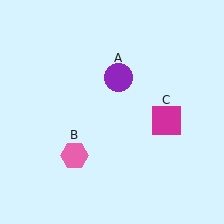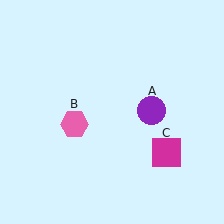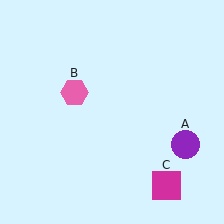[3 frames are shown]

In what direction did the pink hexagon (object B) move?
The pink hexagon (object B) moved up.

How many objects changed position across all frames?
3 objects changed position: purple circle (object A), pink hexagon (object B), magenta square (object C).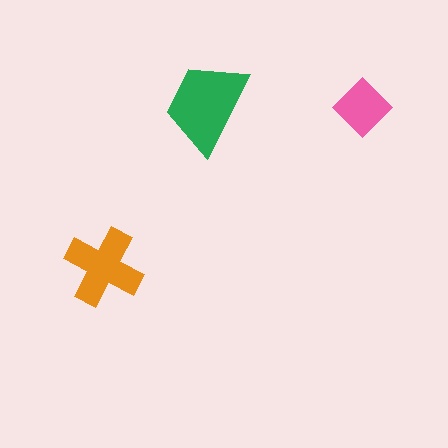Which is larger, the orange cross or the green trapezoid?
The green trapezoid.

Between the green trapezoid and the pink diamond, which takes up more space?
The green trapezoid.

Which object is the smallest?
The pink diamond.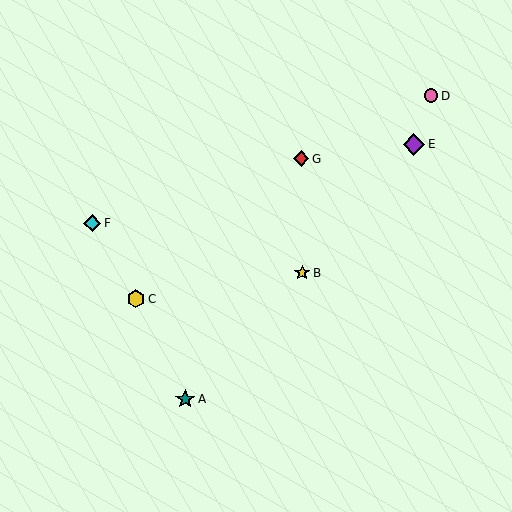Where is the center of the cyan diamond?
The center of the cyan diamond is at (92, 223).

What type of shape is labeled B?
Shape B is a yellow star.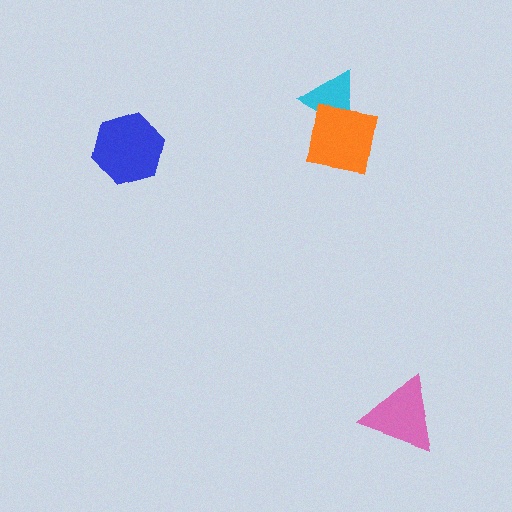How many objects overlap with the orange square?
1 object overlaps with the orange square.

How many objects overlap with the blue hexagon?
0 objects overlap with the blue hexagon.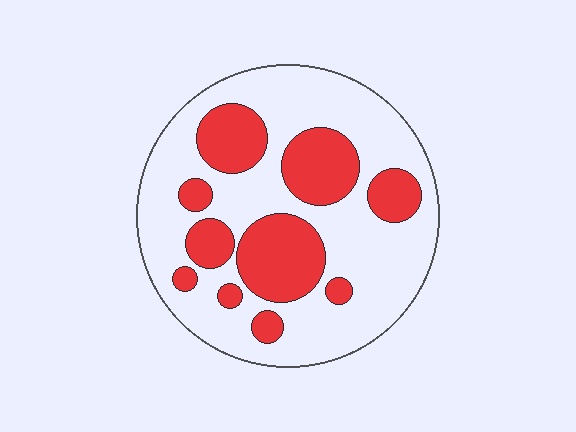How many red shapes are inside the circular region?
10.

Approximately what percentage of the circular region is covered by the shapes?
Approximately 30%.